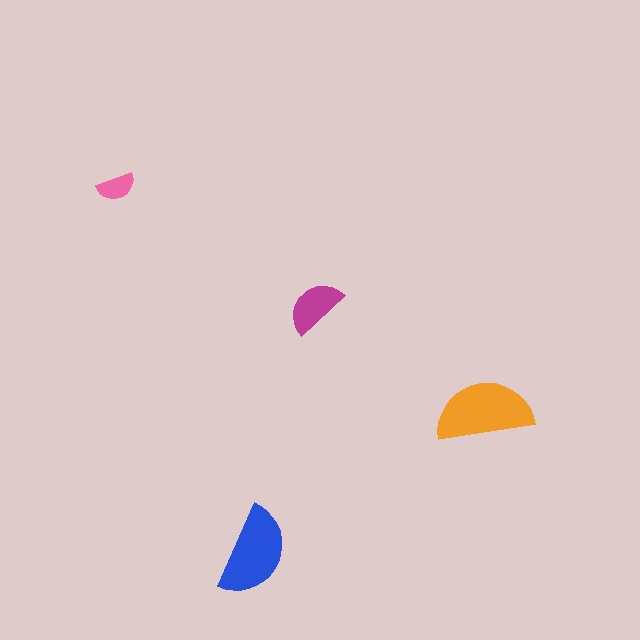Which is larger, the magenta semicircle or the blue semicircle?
The blue one.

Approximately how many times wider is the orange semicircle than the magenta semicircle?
About 1.5 times wider.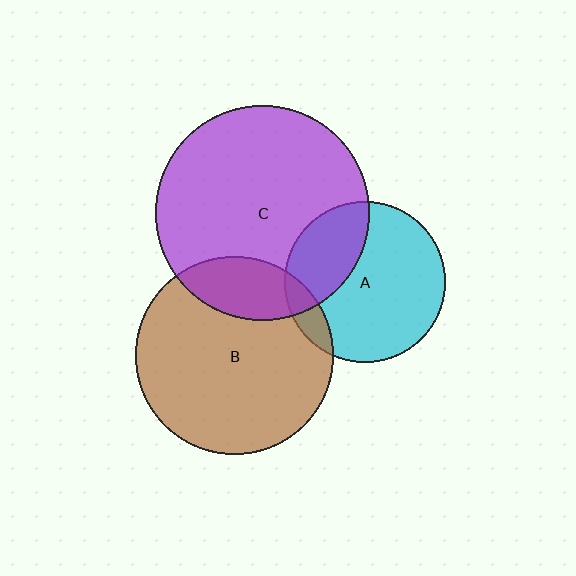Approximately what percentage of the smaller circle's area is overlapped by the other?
Approximately 10%.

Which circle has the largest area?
Circle C (purple).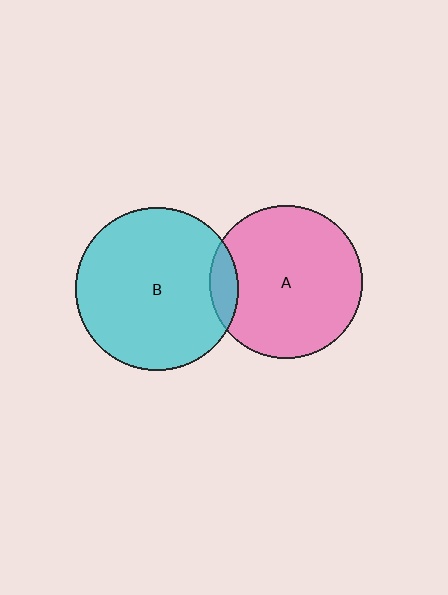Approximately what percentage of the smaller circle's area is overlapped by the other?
Approximately 10%.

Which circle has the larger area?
Circle B (cyan).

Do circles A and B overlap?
Yes.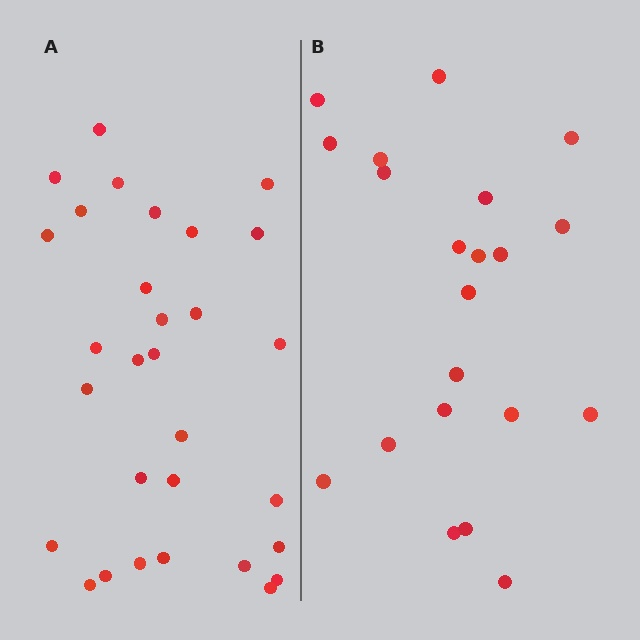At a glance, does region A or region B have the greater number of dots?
Region A (the left region) has more dots.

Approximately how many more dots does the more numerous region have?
Region A has roughly 8 or so more dots than region B.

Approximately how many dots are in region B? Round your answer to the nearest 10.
About 20 dots. (The exact count is 21, which rounds to 20.)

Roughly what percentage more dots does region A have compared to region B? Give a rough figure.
About 45% more.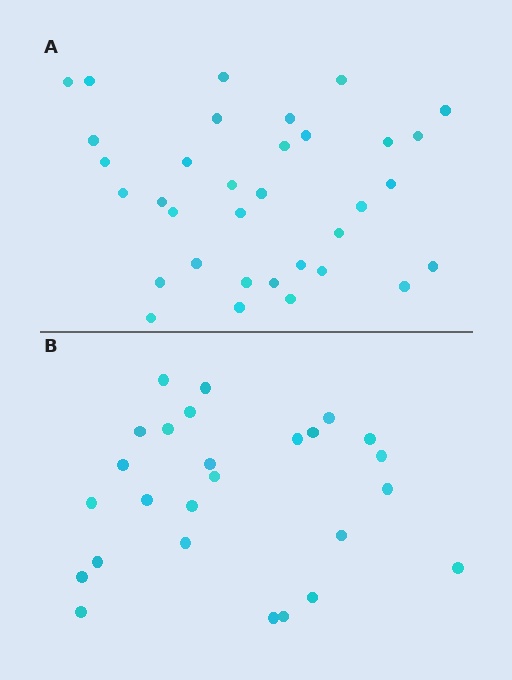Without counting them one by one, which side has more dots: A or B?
Region A (the top region) has more dots.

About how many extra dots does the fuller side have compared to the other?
Region A has roughly 8 or so more dots than region B.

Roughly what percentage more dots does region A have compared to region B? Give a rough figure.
About 30% more.